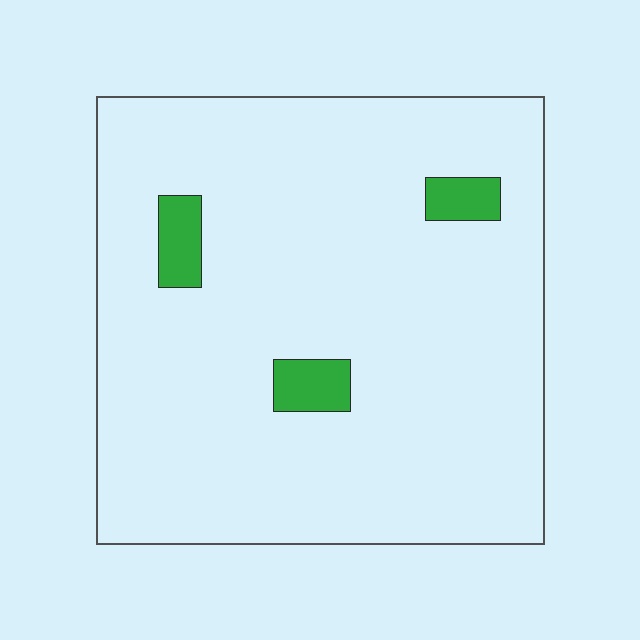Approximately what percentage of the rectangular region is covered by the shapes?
Approximately 5%.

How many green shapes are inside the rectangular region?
3.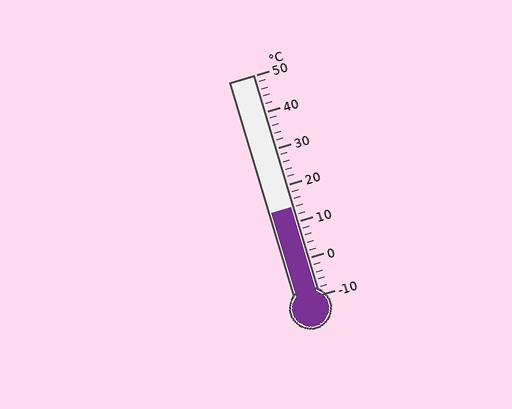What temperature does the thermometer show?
The thermometer shows approximately 14°C.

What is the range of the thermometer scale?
The thermometer scale ranges from -10°C to 50°C.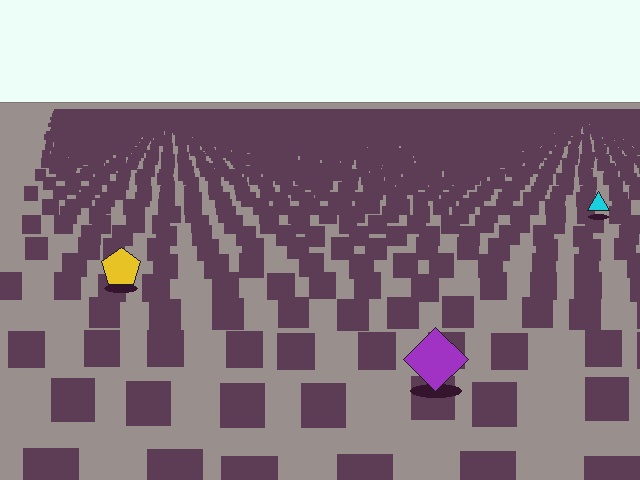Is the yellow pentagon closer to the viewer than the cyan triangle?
Yes. The yellow pentagon is closer — you can tell from the texture gradient: the ground texture is coarser near it.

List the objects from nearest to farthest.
From nearest to farthest: the purple diamond, the yellow pentagon, the cyan triangle.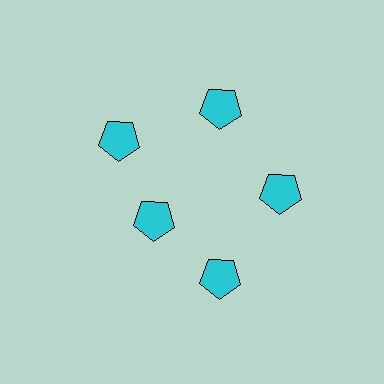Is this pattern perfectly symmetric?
No. The 5 cyan pentagons are arranged in a ring, but one element near the 8 o'clock position is pulled inward toward the center, breaking the 5-fold rotational symmetry.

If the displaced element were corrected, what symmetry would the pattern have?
It would have 5-fold rotational symmetry — the pattern would map onto itself every 72 degrees.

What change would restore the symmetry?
The symmetry would be restored by moving it outward, back onto the ring so that all 5 pentagons sit at equal angles and equal distance from the center.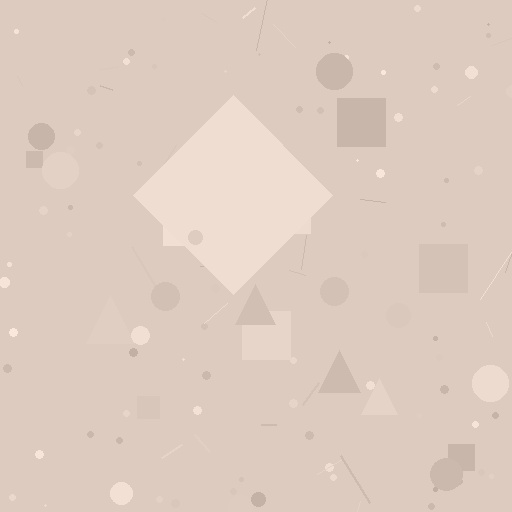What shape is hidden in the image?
A diamond is hidden in the image.